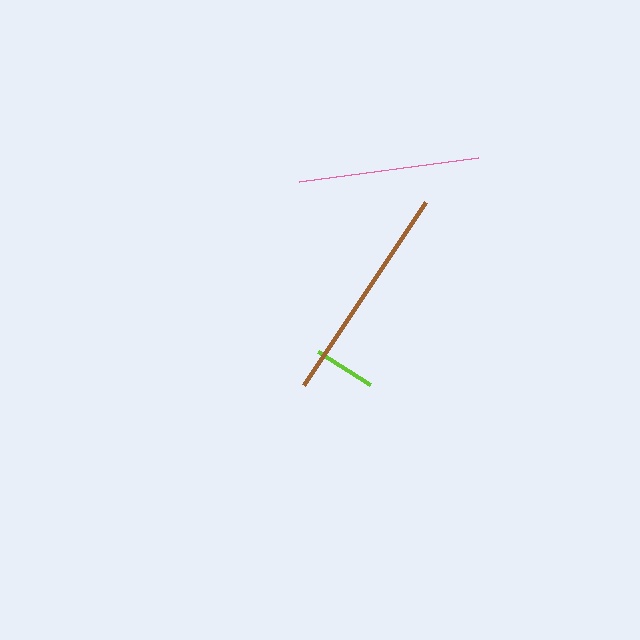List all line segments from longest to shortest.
From longest to shortest: brown, pink, lime.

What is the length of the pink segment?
The pink segment is approximately 181 pixels long.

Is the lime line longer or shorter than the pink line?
The pink line is longer than the lime line.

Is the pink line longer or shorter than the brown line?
The brown line is longer than the pink line.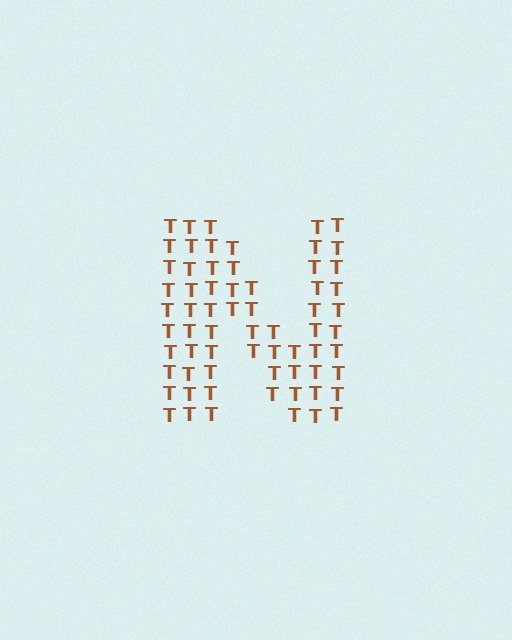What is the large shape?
The large shape is the letter N.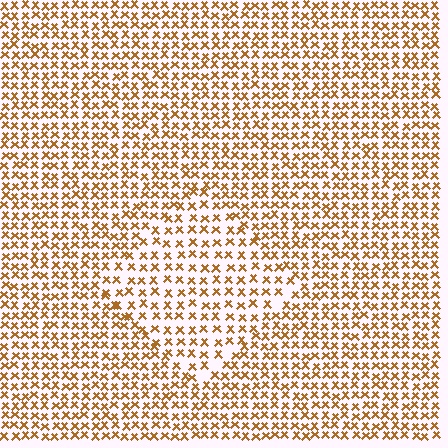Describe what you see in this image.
The image contains small brown elements arranged at two different densities. A diamond-shaped region is visible where the elements are less densely packed than the surrounding area.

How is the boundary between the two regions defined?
The boundary is defined by a change in element density (approximately 1.5x ratio). All elements are the same color, size, and shape.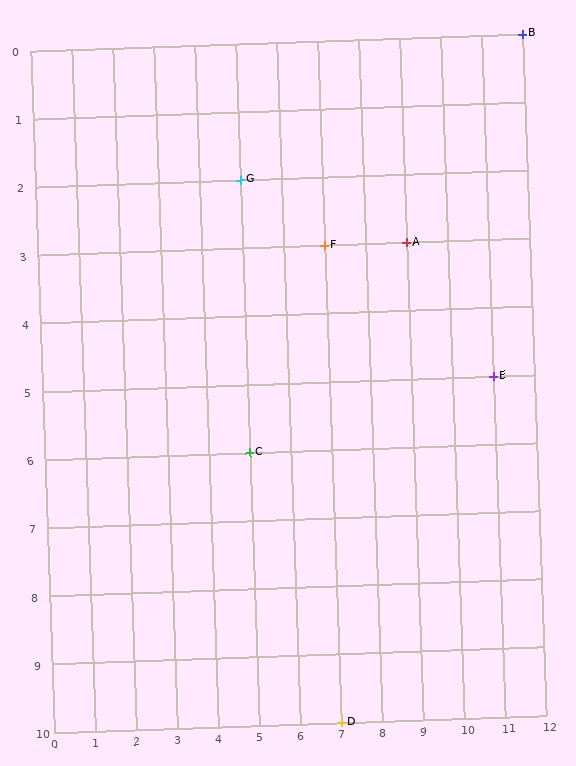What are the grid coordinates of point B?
Point B is at grid coordinates (12, 0).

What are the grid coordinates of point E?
Point E is at grid coordinates (11, 5).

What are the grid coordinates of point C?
Point C is at grid coordinates (5, 6).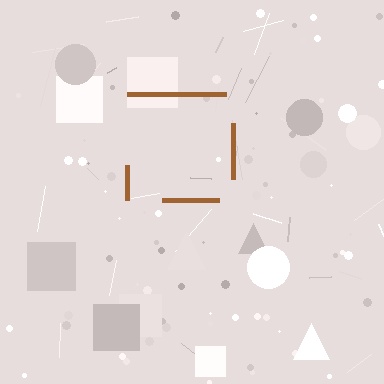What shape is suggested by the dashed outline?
The dashed outline suggests a square.